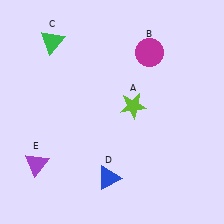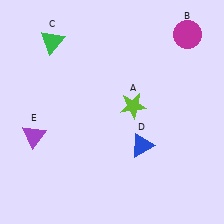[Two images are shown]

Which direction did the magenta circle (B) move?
The magenta circle (B) moved right.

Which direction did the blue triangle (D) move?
The blue triangle (D) moved right.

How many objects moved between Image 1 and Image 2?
3 objects moved between the two images.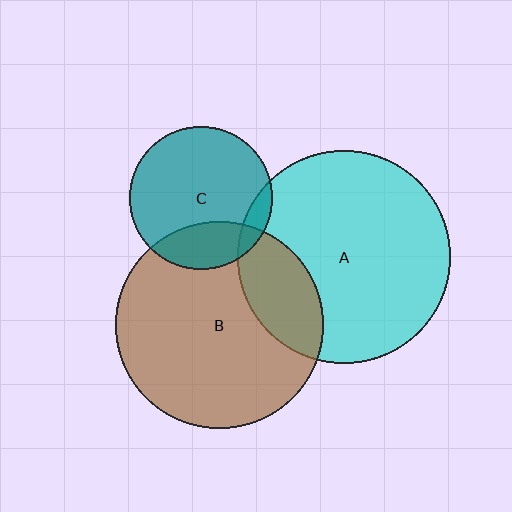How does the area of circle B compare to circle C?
Approximately 2.1 times.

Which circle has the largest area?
Circle A (cyan).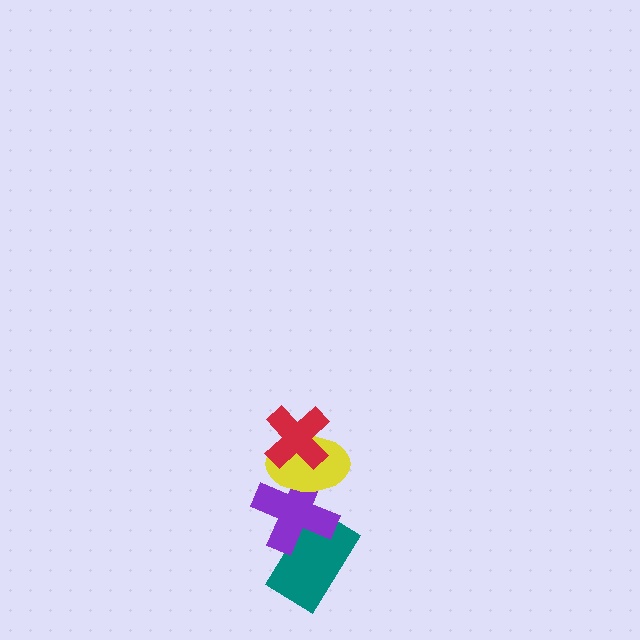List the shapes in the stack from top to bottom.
From top to bottom: the red cross, the yellow ellipse, the purple cross, the teal rectangle.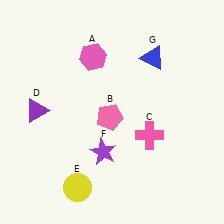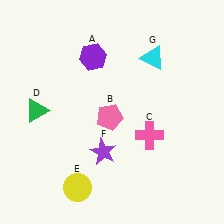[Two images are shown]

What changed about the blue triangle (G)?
In Image 1, G is blue. In Image 2, it changed to cyan.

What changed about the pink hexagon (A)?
In Image 1, A is pink. In Image 2, it changed to purple.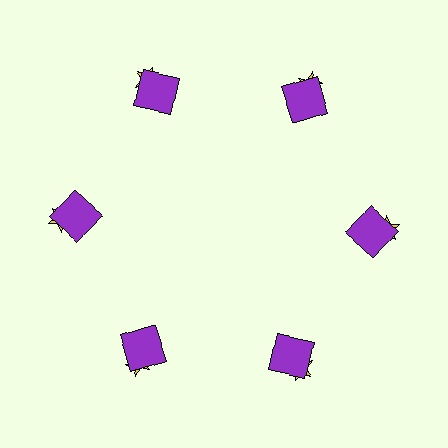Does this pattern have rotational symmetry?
Yes, this pattern has 6-fold rotational symmetry. It looks the same after rotating 60 degrees around the center.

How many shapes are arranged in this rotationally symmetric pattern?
There are 12 shapes, arranged in 6 groups of 2.